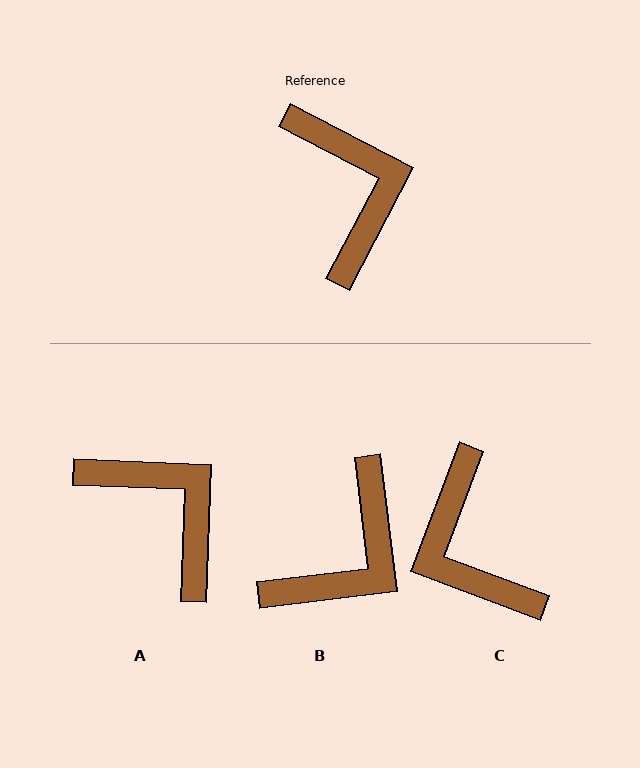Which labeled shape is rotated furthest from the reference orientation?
C, about 173 degrees away.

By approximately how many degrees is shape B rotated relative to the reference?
Approximately 55 degrees clockwise.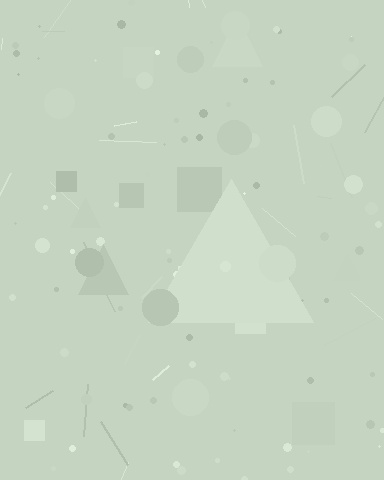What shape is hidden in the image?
A triangle is hidden in the image.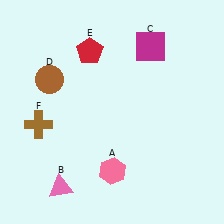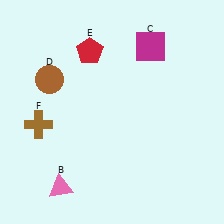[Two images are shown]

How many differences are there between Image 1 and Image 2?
There is 1 difference between the two images.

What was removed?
The pink hexagon (A) was removed in Image 2.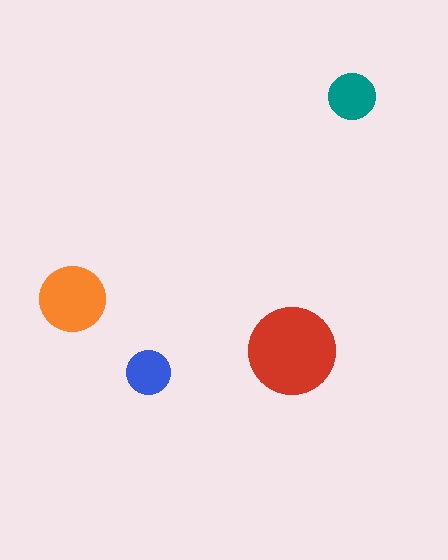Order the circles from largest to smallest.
the red one, the orange one, the teal one, the blue one.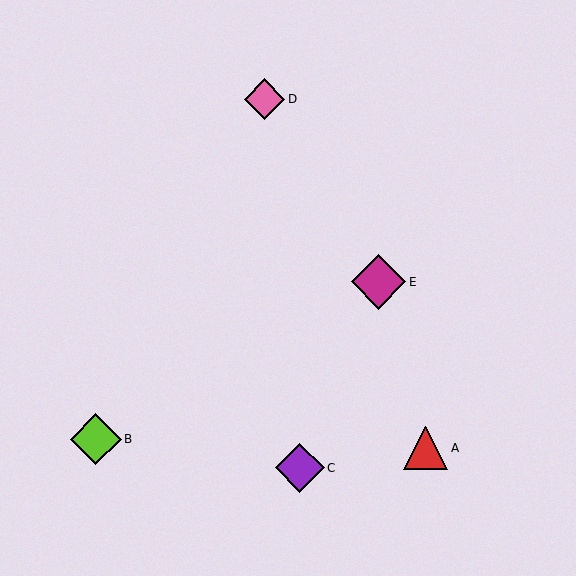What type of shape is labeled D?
Shape D is a pink diamond.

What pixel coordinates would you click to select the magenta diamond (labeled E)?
Click at (378, 282) to select the magenta diamond E.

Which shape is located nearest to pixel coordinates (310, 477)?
The purple diamond (labeled C) at (300, 468) is nearest to that location.